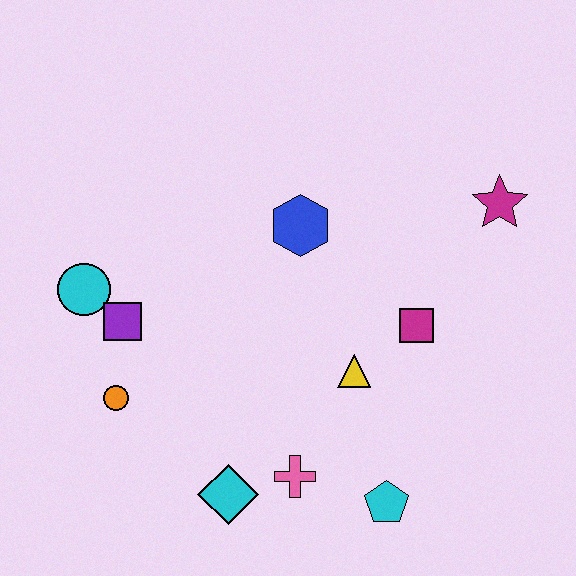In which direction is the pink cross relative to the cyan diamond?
The pink cross is to the right of the cyan diamond.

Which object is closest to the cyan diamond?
The pink cross is closest to the cyan diamond.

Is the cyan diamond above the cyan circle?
No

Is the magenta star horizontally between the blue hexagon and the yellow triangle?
No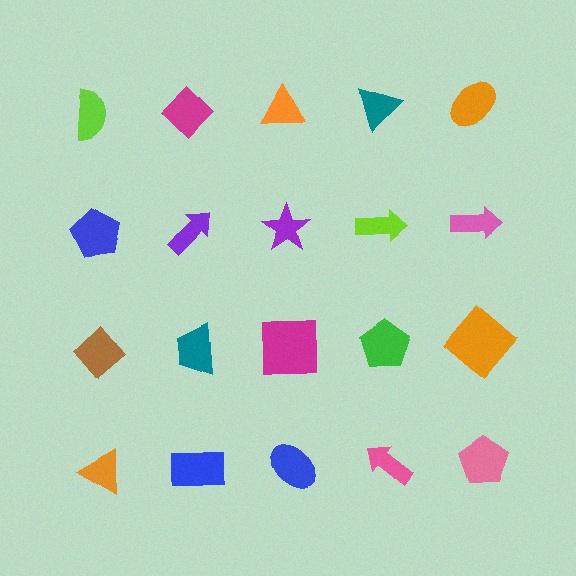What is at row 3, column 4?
A green pentagon.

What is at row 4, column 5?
A pink pentagon.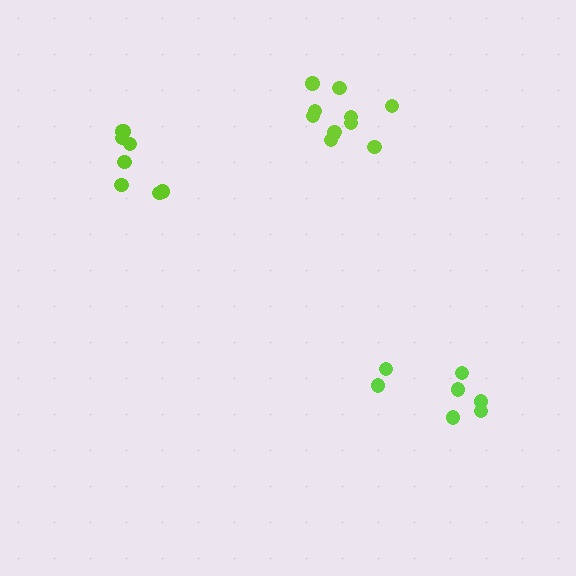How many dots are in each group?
Group 1: 11 dots, Group 2: 10 dots, Group 3: 7 dots (28 total).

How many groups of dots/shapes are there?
There are 3 groups.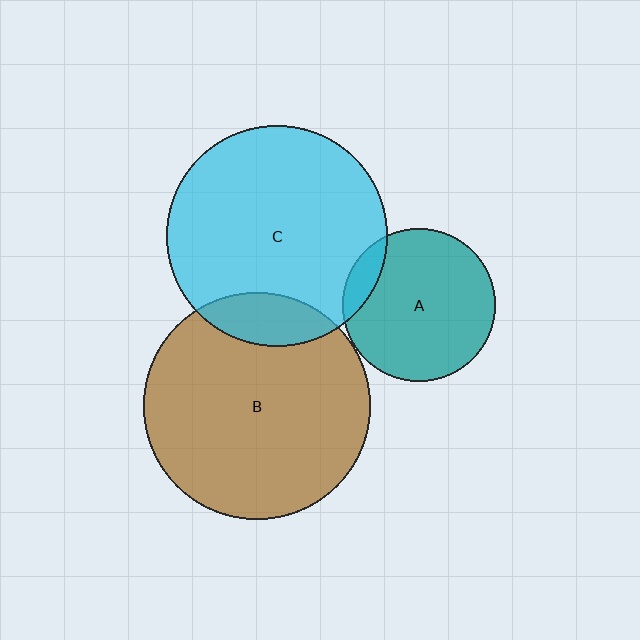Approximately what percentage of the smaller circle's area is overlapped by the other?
Approximately 15%.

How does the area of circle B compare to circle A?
Approximately 2.2 times.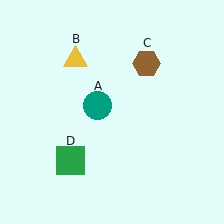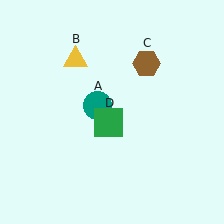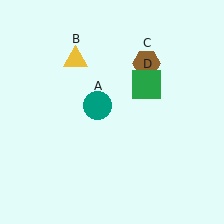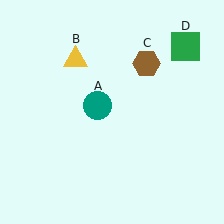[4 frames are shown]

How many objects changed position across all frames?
1 object changed position: green square (object D).